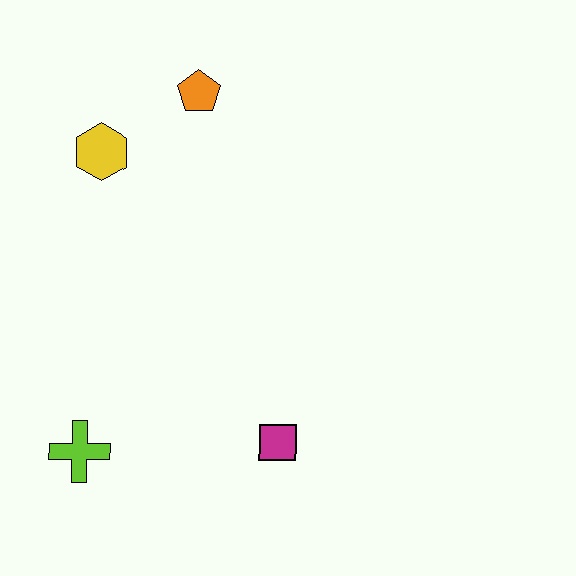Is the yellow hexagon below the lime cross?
No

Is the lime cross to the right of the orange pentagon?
No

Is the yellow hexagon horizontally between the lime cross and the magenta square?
Yes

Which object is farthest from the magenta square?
The orange pentagon is farthest from the magenta square.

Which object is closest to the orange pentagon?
The yellow hexagon is closest to the orange pentagon.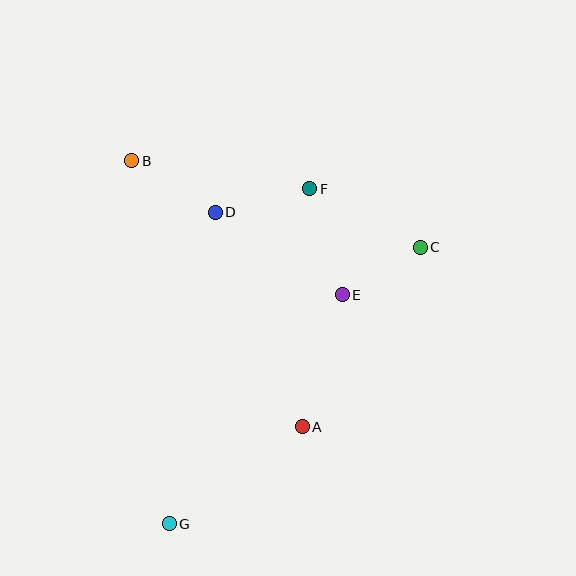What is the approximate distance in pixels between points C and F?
The distance between C and F is approximately 125 pixels.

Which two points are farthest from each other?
Points C and G are farthest from each other.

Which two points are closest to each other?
Points C and E are closest to each other.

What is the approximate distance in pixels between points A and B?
The distance between A and B is approximately 316 pixels.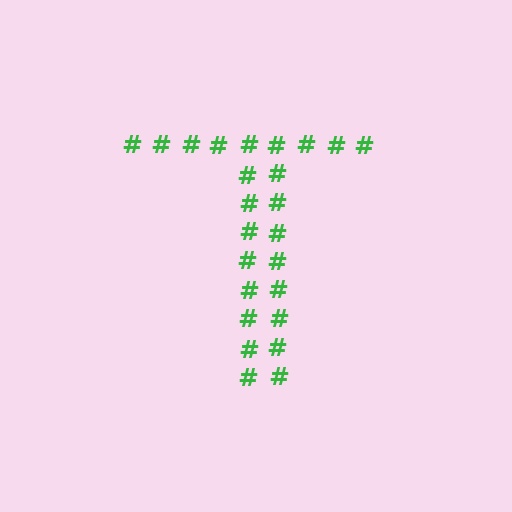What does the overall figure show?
The overall figure shows the letter T.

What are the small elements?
The small elements are hash symbols.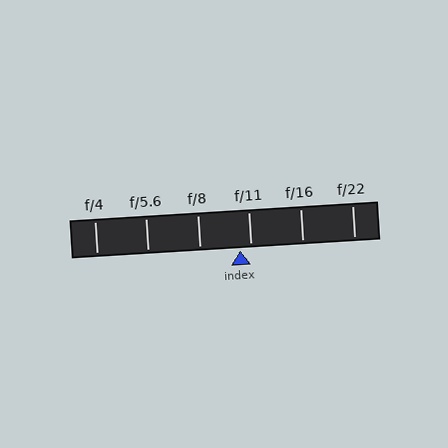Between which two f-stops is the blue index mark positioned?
The index mark is between f/8 and f/11.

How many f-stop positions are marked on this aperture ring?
There are 6 f-stop positions marked.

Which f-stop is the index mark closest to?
The index mark is closest to f/11.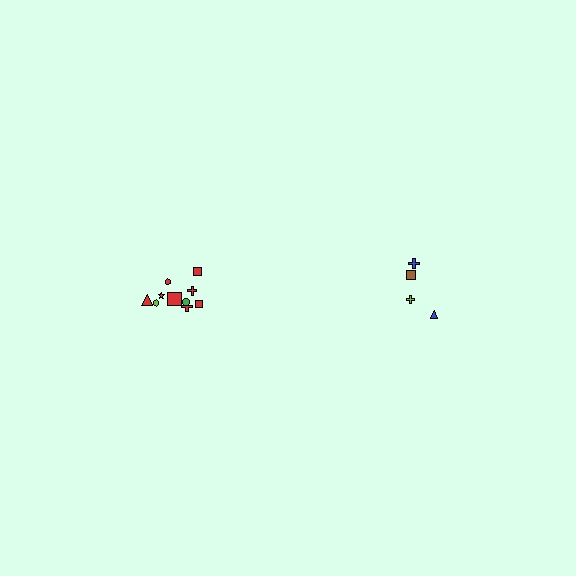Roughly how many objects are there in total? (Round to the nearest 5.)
Roughly 15 objects in total.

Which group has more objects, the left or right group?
The left group.